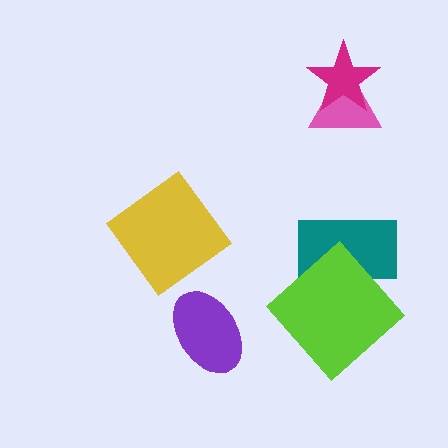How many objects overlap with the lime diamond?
1 object overlaps with the lime diamond.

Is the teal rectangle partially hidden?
Yes, it is partially covered by another shape.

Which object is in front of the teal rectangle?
The lime diamond is in front of the teal rectangle.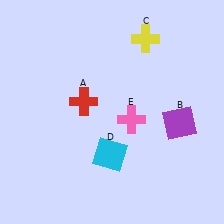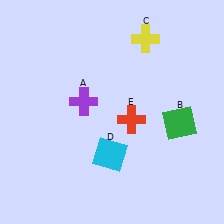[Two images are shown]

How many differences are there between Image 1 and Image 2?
There are 3 differences between the two images.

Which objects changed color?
A changed from red to purple. B changed from purple to green. E changed from pink to red.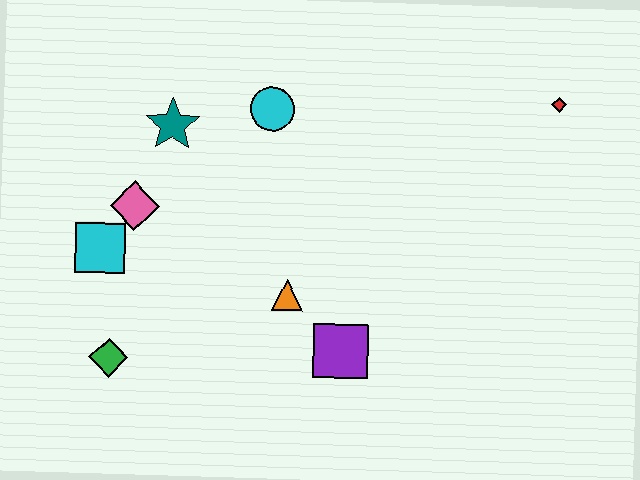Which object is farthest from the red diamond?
The green diamond is farthest from the red diamond.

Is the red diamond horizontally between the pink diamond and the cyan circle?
No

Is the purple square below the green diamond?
No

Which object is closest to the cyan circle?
The teal star is closest to the cyan circle.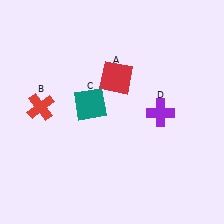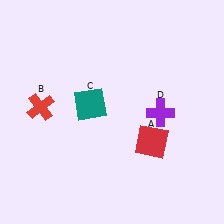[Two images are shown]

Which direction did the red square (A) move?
The red square (A) moved down.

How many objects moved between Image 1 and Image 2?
1 object moved between the two images.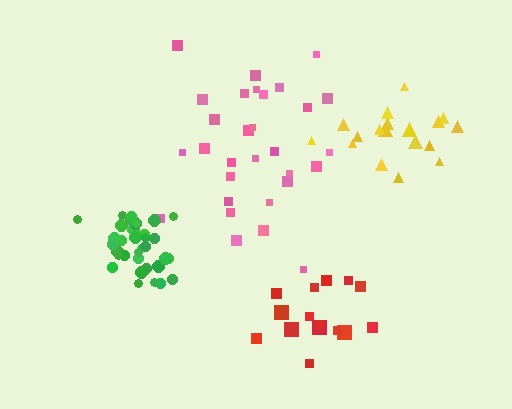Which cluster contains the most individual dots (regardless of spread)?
Green (35).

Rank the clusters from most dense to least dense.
green, red, yellow, pink.